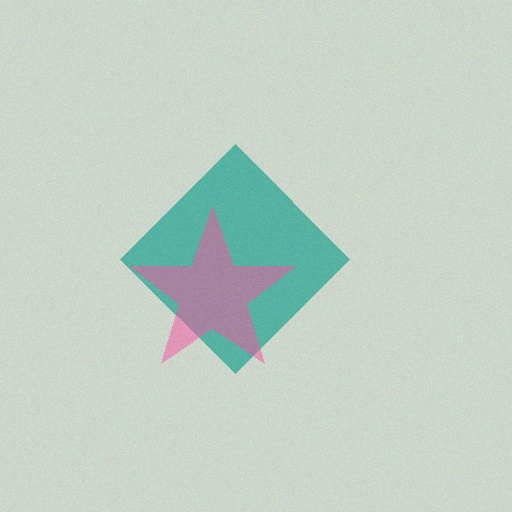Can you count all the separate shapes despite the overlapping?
Yes, there are 2 separate shapes.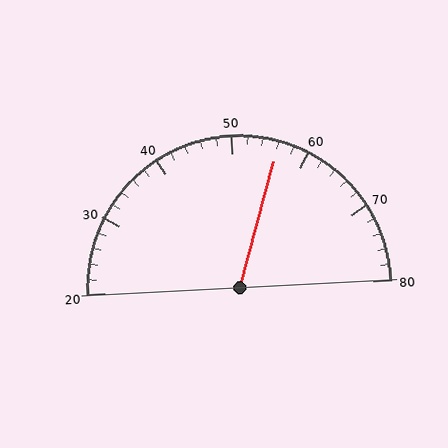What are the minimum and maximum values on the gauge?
The gauge ranges from 20 to 80.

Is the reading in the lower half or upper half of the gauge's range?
The reading is in the upper half of the range (20 to 80).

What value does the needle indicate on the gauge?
The needle indicates approximately 56.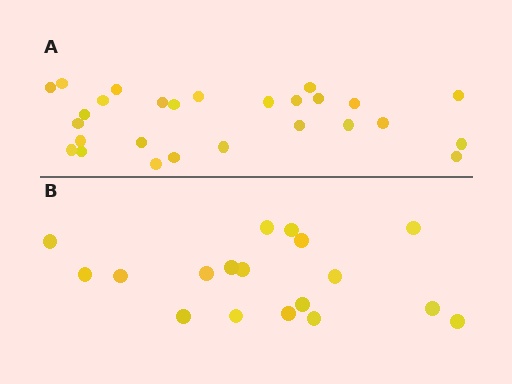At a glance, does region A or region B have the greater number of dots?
Region A (the top region) has more dots.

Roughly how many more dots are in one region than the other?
Region A has roughly 8 or so more dots than region B.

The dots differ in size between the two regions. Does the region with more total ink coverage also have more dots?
No. Region B has more total ink coverage because its dots are larger, but region A actually contains more individual dots. Total area can be misleading — the number of items is what matters here.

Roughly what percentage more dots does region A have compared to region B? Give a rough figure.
About 50% more.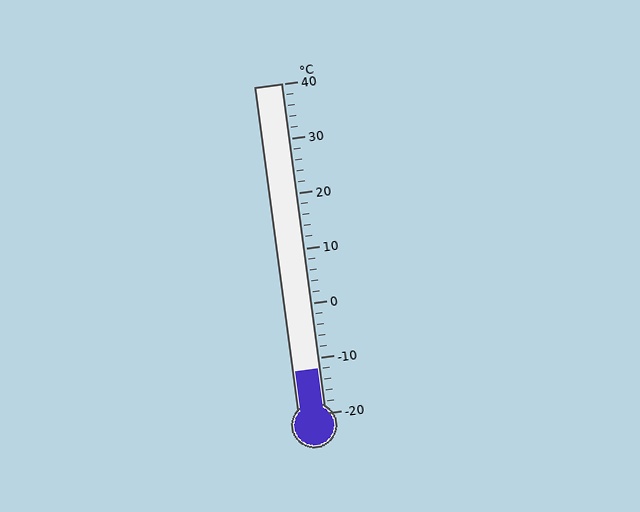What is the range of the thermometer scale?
The thermometer scale ranges from -20°C to 40°C.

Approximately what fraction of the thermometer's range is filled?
The thermometer is filled to approximately 15% of its range.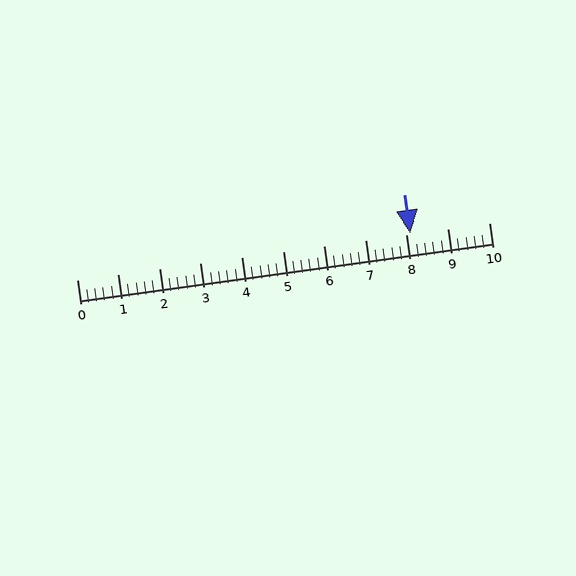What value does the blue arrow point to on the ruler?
The blue arrow points to approximately 8.1.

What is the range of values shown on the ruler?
The ruler shows values from 0 to 10.